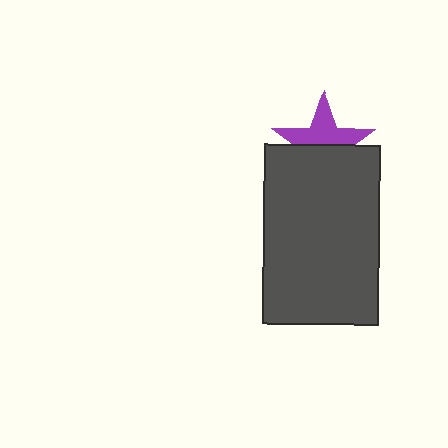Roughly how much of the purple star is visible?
About half of it is visible (roughly 52%).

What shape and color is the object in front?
The object in front is a dark gray rectangle.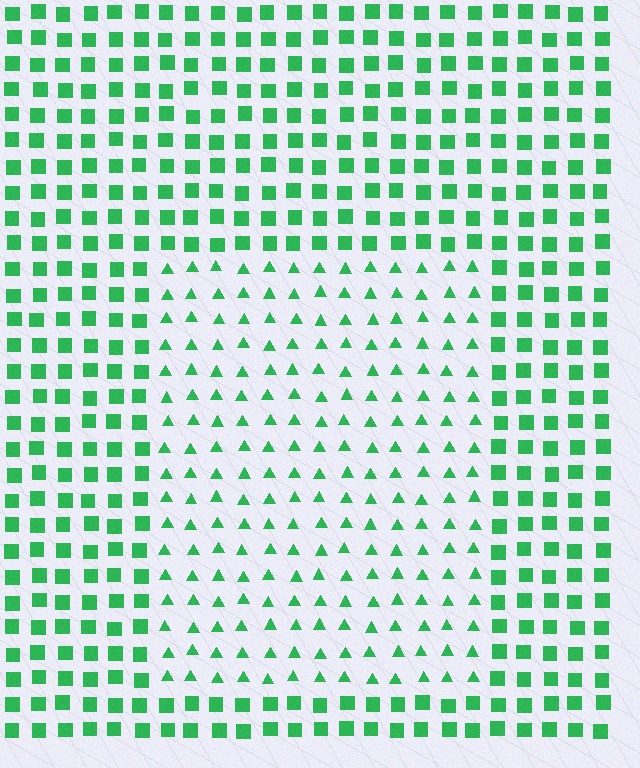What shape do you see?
I see a rectangle.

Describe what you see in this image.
The image is filled with small green elements arranged in a uniform grid. A rectangle-shaped region contains triangles, while the surrounding area contains squares. The boundary is defined purely by the change in element shape.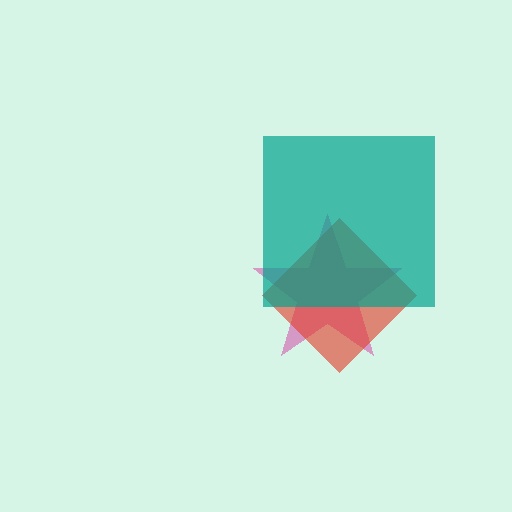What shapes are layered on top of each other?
The layered shapes are: a magenta star, a red diamond, a teal square.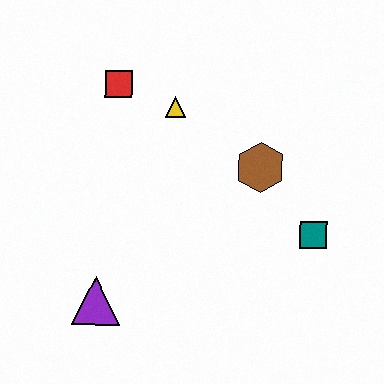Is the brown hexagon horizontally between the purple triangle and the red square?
No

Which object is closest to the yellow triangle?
The red square is closest to the yellow triangle.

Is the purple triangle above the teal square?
No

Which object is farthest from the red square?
The teal square is farthest from the red square.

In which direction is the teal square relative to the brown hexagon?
The teal square is below the brown hexagon.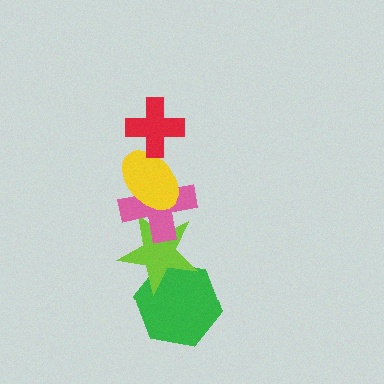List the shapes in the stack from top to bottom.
From top to bottom: the red cross, the yellow ellipse, the pink cross, the lime star, the green hexagon.